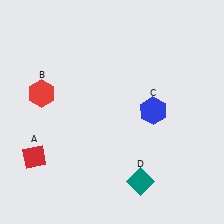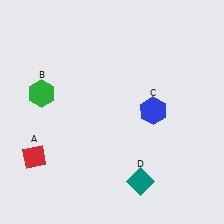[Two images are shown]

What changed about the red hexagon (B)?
In Image 1, B is red. In Image 2, it changed to green.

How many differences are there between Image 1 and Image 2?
There is 1 difference between the two images.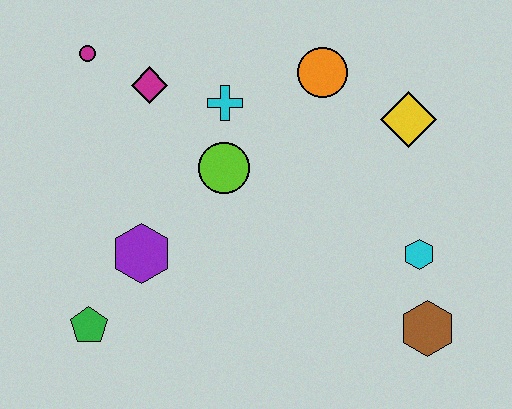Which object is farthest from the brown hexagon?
The magenta circle is farthest from the brown hexagon.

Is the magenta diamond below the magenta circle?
Yes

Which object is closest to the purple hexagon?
The green pentagon is closest to the purple hexagon.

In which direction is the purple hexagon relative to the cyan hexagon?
The purple hexagon is to the left of the cyan hexagon.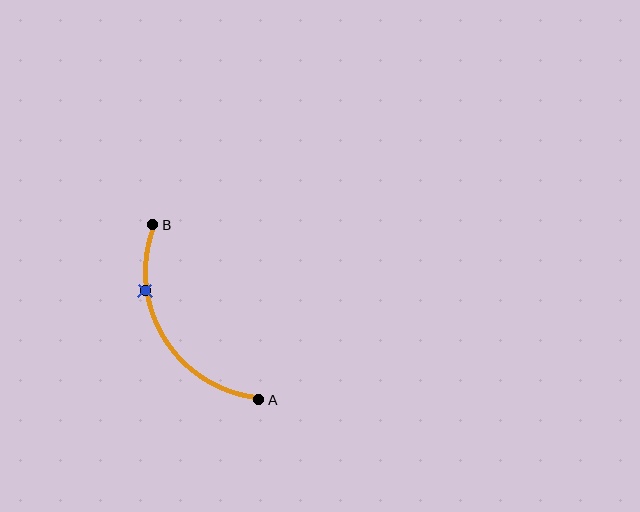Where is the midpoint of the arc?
The arc midpoint is the point on the curve farthest from the straight line joining A and B. It sits to the left of that line.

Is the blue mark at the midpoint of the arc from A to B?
No. The blue mark lies on the arc but is closer to endpoint B. The arc midpoint would be at the point on the curve equidistant along the arc from both A and B.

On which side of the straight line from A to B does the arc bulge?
The arc bulges to the left of the straight line connecting A and B.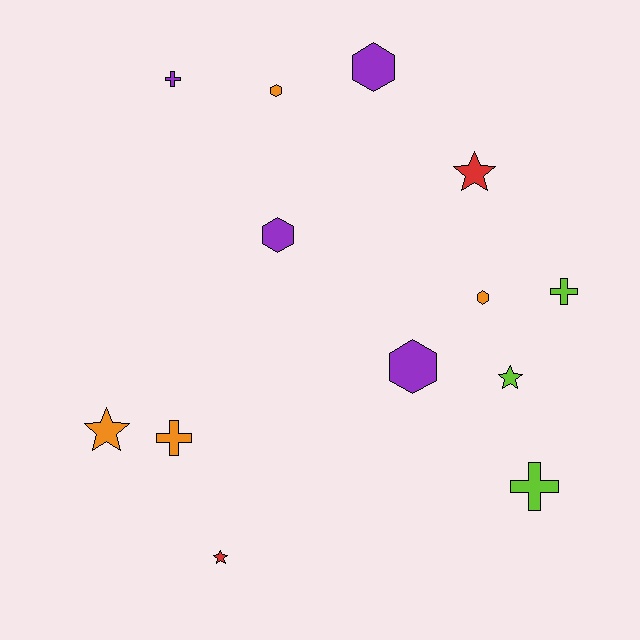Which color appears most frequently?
Purple, with 4 objects.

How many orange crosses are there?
There is 1 orange cross.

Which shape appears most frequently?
Hexagon, with 5 objects.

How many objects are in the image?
There are 13 objects.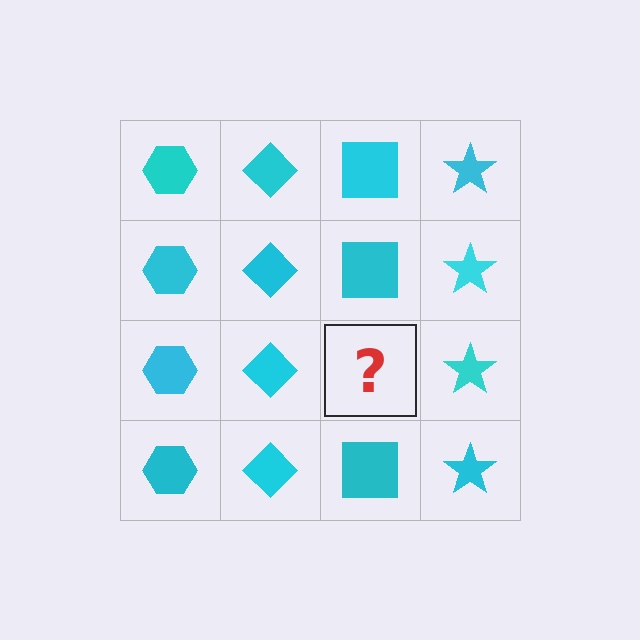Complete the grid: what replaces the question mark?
The question mark should be replaced with a cyan square.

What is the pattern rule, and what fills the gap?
The rule is that each column has a consistent shape. The gap should be filled with a cyan square.